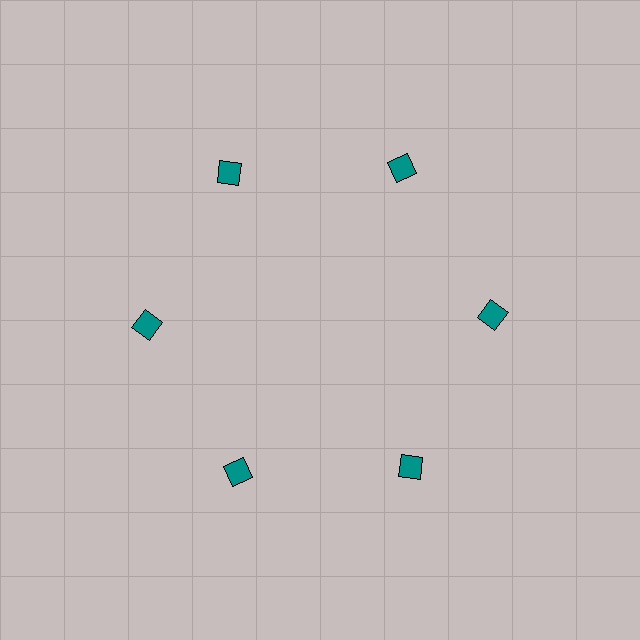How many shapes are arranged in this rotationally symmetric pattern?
There are 6 shapes, arranged in 6 groups of 1.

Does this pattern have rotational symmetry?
Yes, this pattern has 6-fold rotational symmetry. It looks the same after rotating 60 degrees around the center.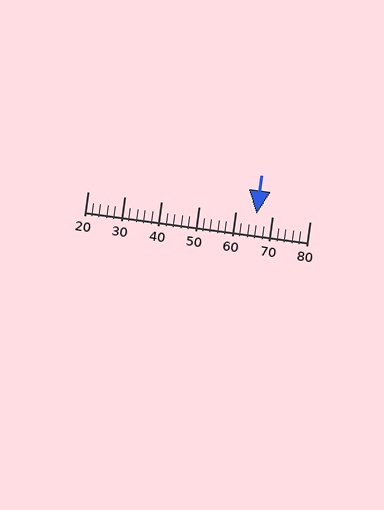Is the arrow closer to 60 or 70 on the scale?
The arrow is closer to 70.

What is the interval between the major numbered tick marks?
The major tick marks are spaced 10 units apart.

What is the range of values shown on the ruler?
The ruler shows values from 20 to 80.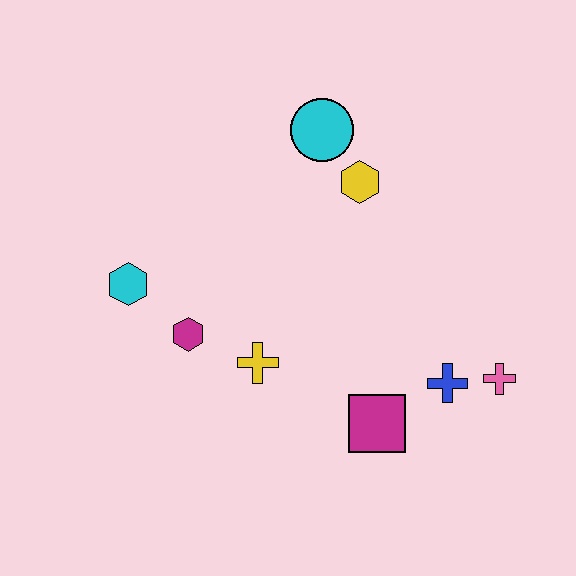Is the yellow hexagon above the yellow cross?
Yes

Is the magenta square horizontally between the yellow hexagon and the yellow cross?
No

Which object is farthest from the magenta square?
The cyan circle is farthest from the magenta square.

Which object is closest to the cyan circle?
The yellow hexagon is closest to the cyan circle.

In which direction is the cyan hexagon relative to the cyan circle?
The cyan hexagon is to the left of the cyan circle.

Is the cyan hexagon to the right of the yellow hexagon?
No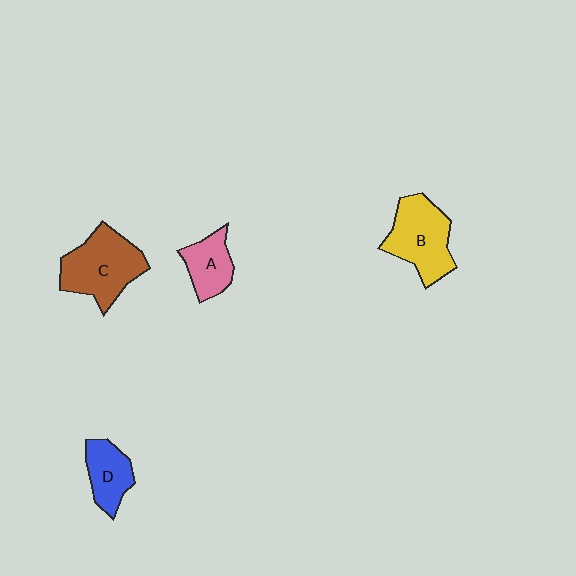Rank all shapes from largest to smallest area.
From largest to smallest: C (brown), B (yellow), D (blue), A (pink).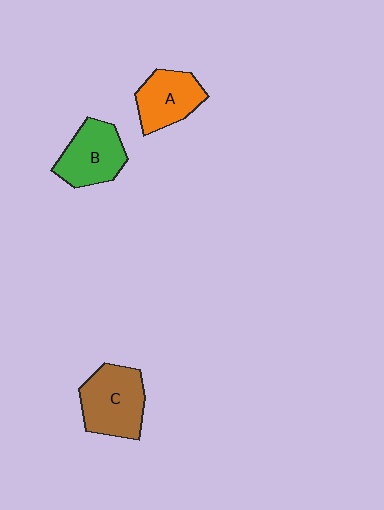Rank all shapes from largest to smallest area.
From largest to smallest: C (brown), B (green), A (orange).